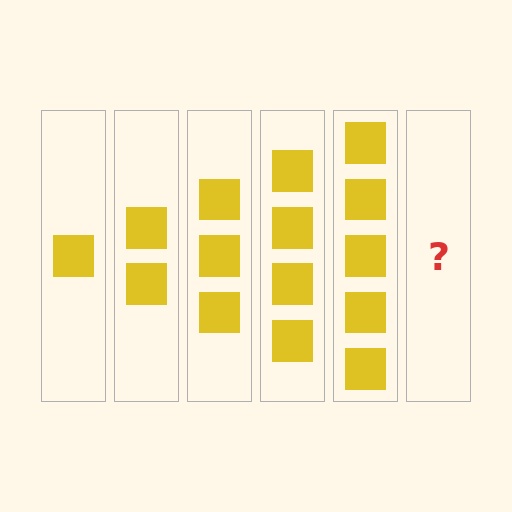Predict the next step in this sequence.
The next step is 6 squares.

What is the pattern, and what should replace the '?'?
The pattern is that each step adds one more square. The '?' should be 6 squares.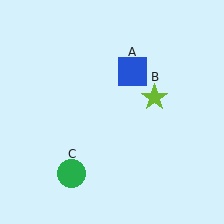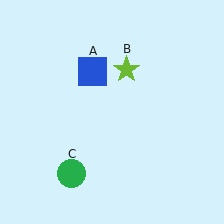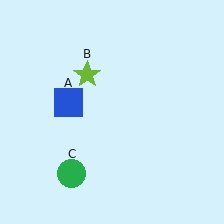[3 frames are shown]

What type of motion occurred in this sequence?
The blue square (object A), lime star (object B) rotated counterclockwise around the center of the scene.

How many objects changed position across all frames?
2 objects changed position: blue square (object A), lime star (object B).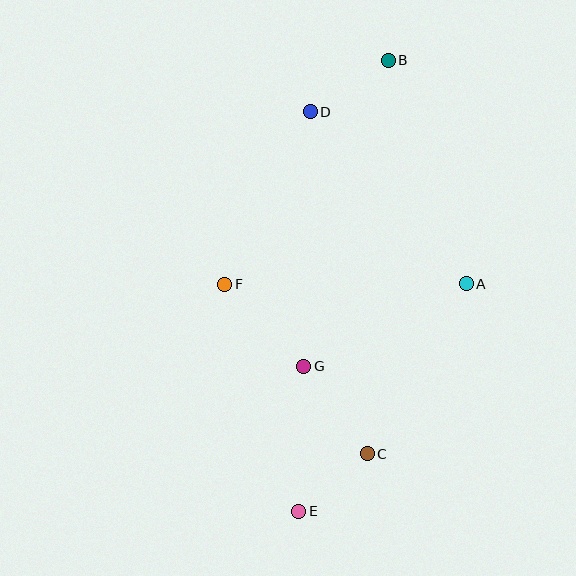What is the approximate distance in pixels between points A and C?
The distance between A and C is approximately 197 pixels.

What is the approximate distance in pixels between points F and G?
The distance between F and G is approximately 114 pixels.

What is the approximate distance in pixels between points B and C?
The distance between B and C is approximately 394 pixels.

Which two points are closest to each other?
Points C and E are closest to each other.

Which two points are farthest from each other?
Points B and E are farthest from each other.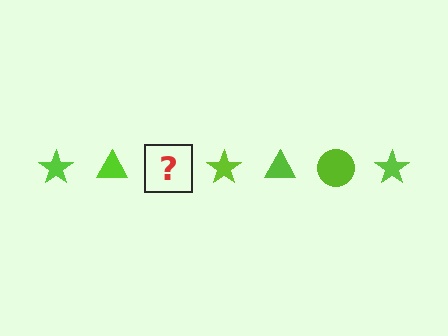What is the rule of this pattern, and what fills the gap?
The rule is that the pattern cycles through star, triangle, circle shapes in lime. The gap should be filled with a lime circle.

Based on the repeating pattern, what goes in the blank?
The blank should be a lime circle.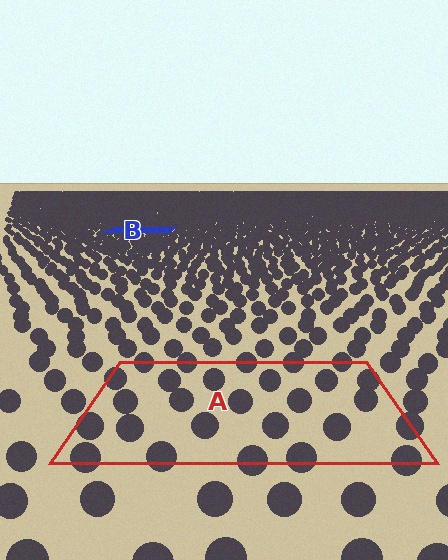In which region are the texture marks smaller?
The texture marks are smaller in region B, because it is farther away.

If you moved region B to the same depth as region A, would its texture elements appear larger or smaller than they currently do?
They would appear larger. At a closer depth, the same texture elements are projected at a bigger on-screen size.